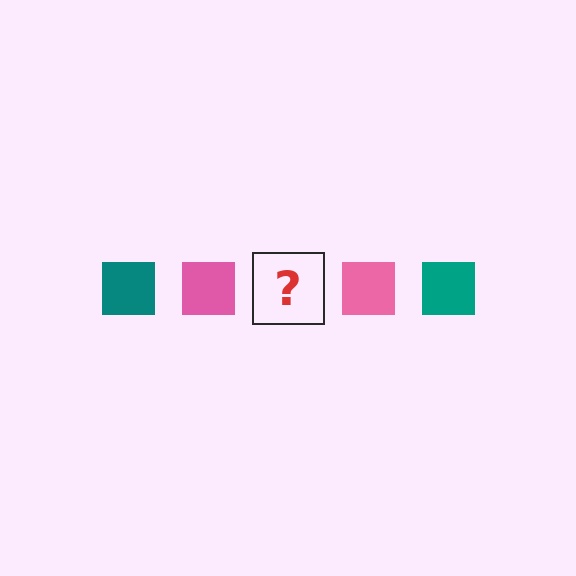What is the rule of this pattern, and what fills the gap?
The rule is that the pattern cycles through teal, pink squares. The gap should be filled with a teal square.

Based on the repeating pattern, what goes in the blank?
The blank should be a teal square.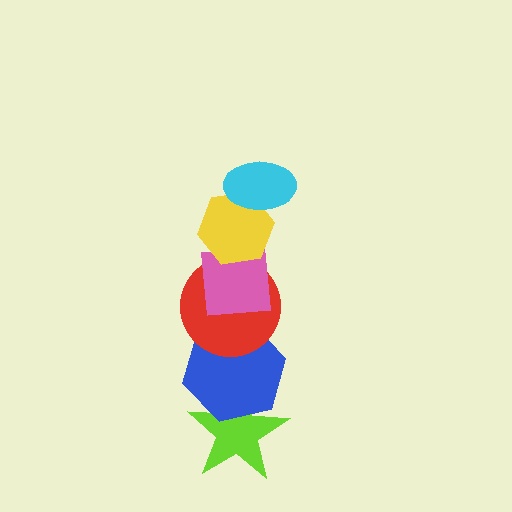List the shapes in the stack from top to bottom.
From top to bottom: the cyan ellipse, the yellow hexagon, the pink square, the red circle, the blue hexagon, the lime star.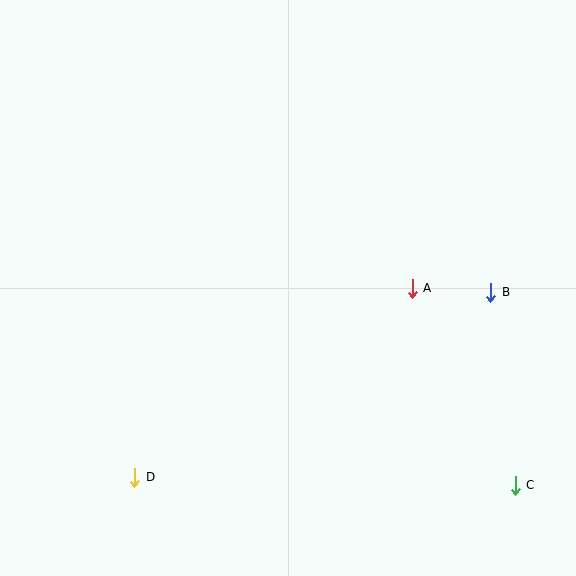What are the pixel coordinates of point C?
Point C is at (515, 485).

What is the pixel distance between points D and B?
The distance between D and B is 401 pixels.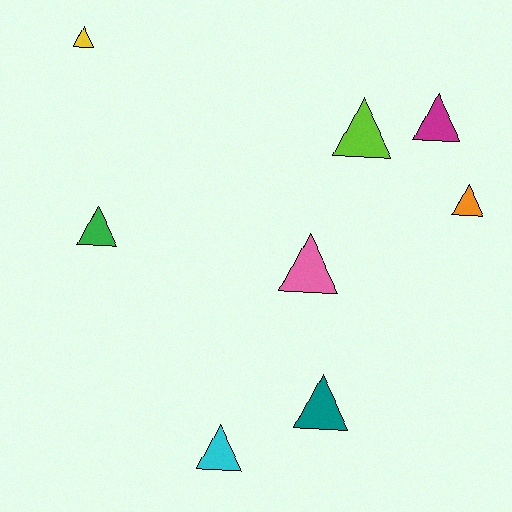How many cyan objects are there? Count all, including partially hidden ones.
There is 1 cyan object.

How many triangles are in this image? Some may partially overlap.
There are 8 triangles.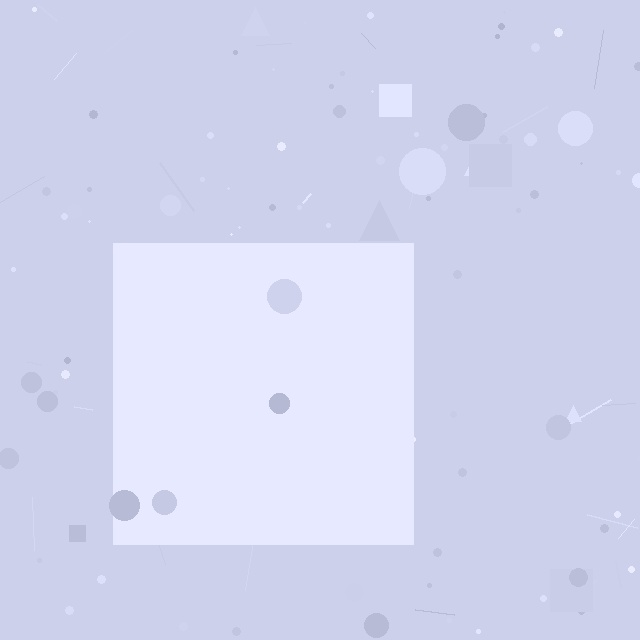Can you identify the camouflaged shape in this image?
The camouflaged shape is a square.